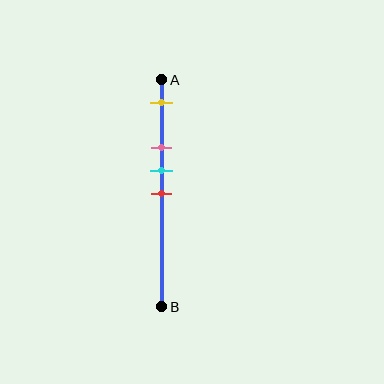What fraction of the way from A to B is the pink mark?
The pink mark is approximately 30% (0.3) of the way from A to B.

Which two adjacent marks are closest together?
The cyan and red marks are the closest adjacent pair.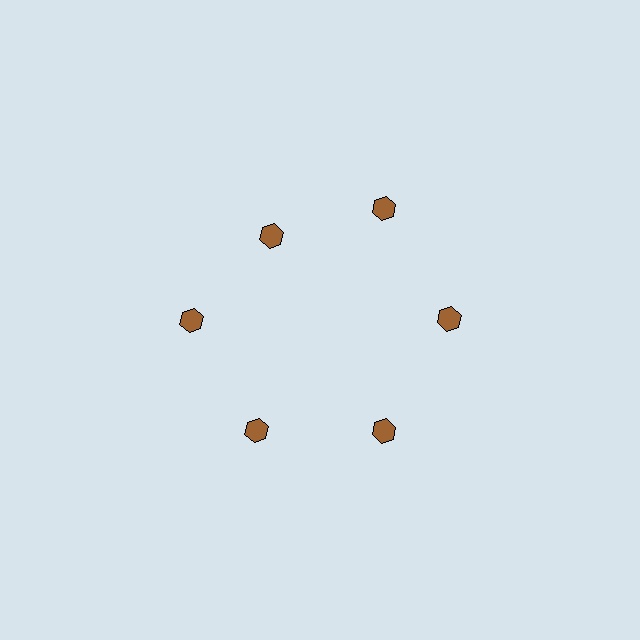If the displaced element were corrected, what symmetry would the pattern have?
It would have 6-fold rotational symmetry — the pattern would map onto itself every 60 degrees.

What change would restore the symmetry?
The symmetry would be restored by moving it outward, back onto the ring so that all 6 hexagons sit at equal angles and equal distance from the center.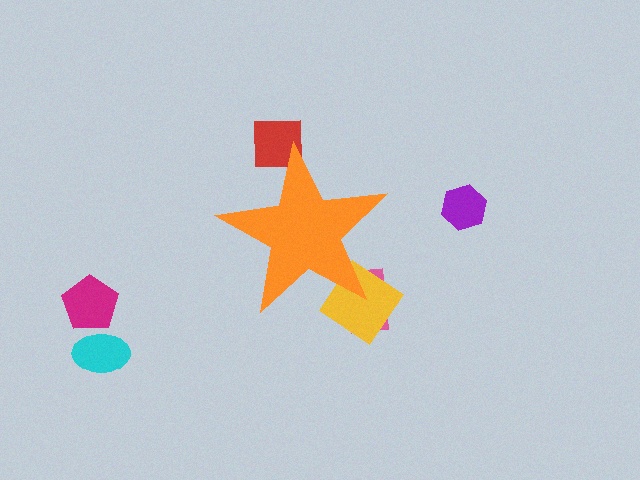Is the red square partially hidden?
Yes, the red square is partially hidden behind the orange star.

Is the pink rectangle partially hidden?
Yes, the pink rectangle is partially hidden behind the orange star.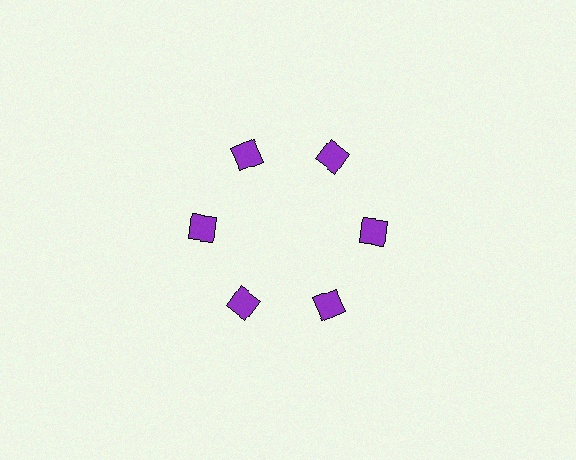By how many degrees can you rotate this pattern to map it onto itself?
The pattern maps onto itself every 60 degrees of rotation.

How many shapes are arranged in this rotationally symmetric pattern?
There are 6 shapes, arranged in 6 groups of 1.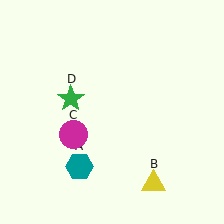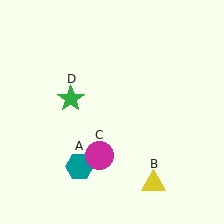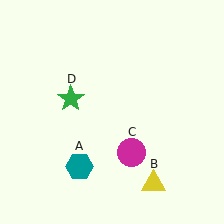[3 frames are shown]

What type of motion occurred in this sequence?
The magenta circle (object C) rotated counterclockwise around the center of the scene.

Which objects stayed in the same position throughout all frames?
Teal hexagon (object A) and yellow triangle (object B) and green star (object D) remained stationary.